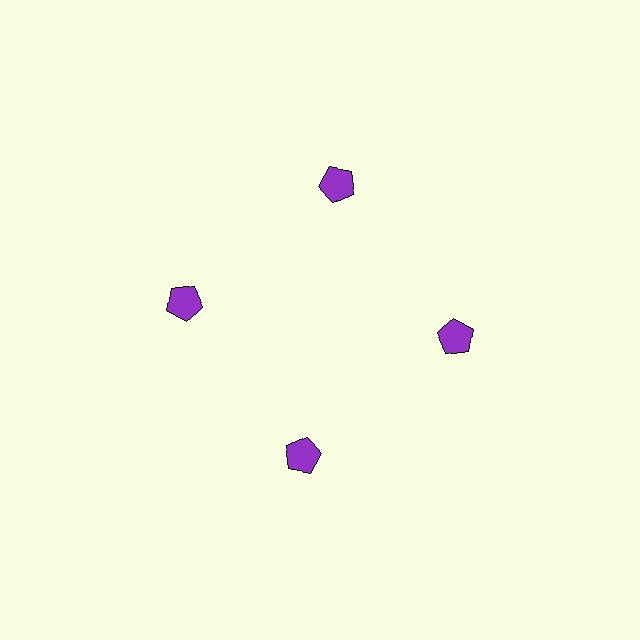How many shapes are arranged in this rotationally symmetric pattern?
There are 4 shapes, arranged in 4 groups of 1.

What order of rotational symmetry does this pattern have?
This pattern has 4-fold rotational symmetry.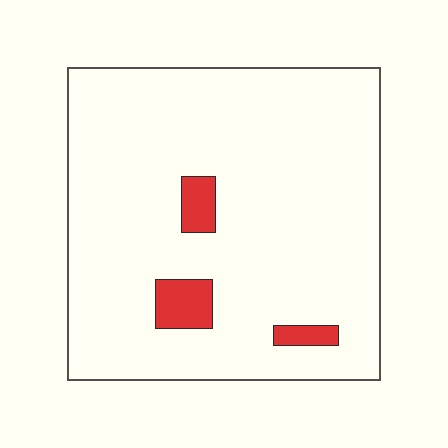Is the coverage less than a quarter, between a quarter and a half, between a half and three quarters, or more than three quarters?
Less than a quarter.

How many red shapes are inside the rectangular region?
3.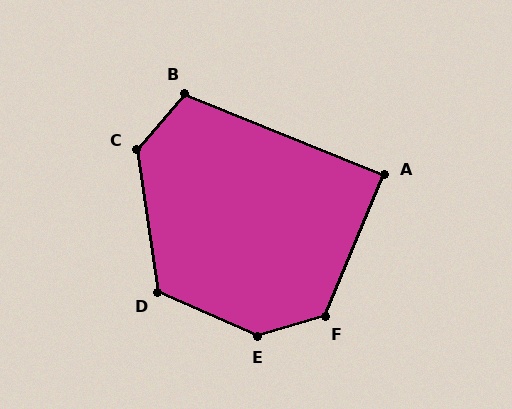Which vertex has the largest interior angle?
E, at approximately 140 degrees.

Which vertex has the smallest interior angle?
A, at approximately 90 degrees.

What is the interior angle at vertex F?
Approximately 129 degrees (obtuse).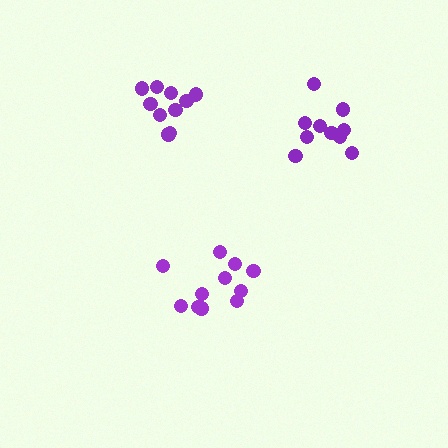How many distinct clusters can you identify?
There are 3 distinct clusters.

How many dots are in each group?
Group 1: 10 dots, Group 2: 11 dots, Group 3: 10 dots (31 total).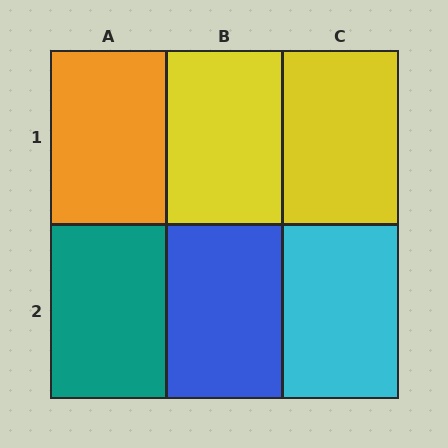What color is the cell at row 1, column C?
Yellow.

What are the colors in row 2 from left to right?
Teal, blue, cyan.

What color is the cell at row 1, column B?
Yellow.